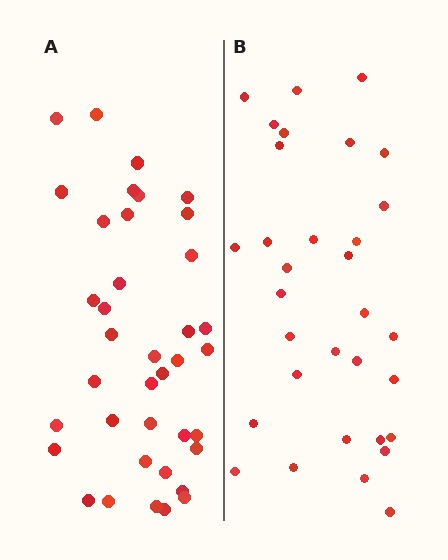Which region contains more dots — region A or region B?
Region A (the left region) has more dots.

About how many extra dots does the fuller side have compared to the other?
Region A has about 6 more dots than region B.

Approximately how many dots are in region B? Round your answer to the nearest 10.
About 30 dots. (The exact count is 32, which rounds to 30.)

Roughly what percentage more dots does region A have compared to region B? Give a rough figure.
About 20% more.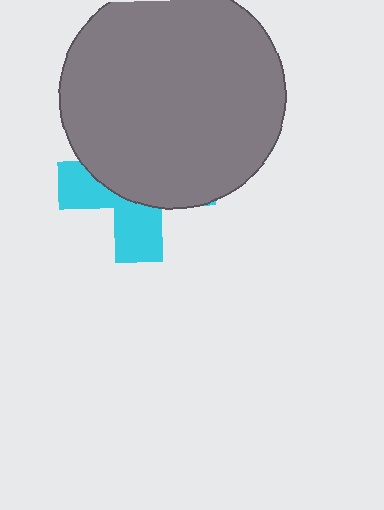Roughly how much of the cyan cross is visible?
A small part of it is visible (roughly 38%).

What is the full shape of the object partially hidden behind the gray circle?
The partially hidden object is a cyan cross.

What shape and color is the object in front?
The object in front is a gray circle.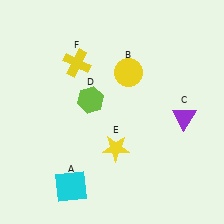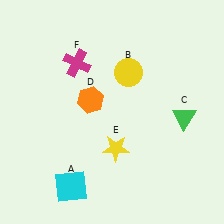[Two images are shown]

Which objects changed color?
C changed from purple to green. D changed from lime to orange. F changed from yellow to magenta.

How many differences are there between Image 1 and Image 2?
There are 3 differences between the two images.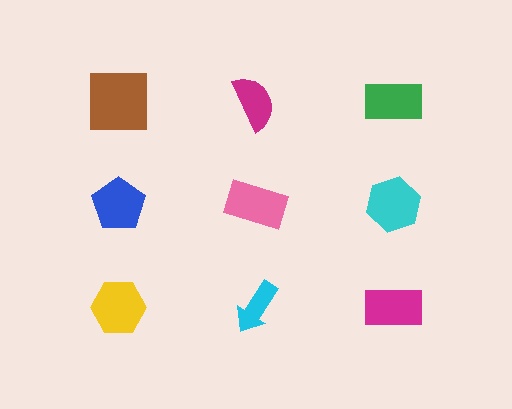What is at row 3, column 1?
A yellow hexagon.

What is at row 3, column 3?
A magenta rectangle.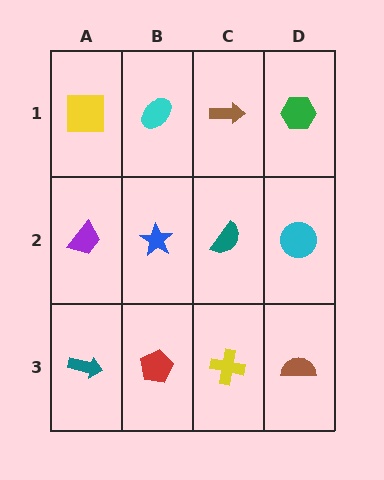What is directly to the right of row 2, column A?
A blue star.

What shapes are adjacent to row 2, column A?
A yellow square (row 1, column A), a teal arrow (row 3, column A), a blue star (row 2, column B).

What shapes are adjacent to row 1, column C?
A teal semicircle (row 2, column C), a cyan ellipse (row 1, column B), a green hexagon (row 1, column D).